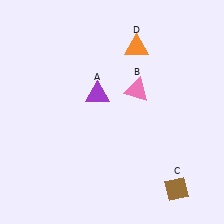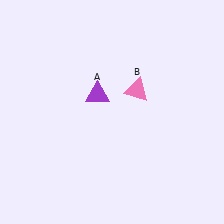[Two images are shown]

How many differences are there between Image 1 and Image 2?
There are 2 differences between the two images.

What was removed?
The orange triangle (D), the brown diamond (C) were removed in Image 2.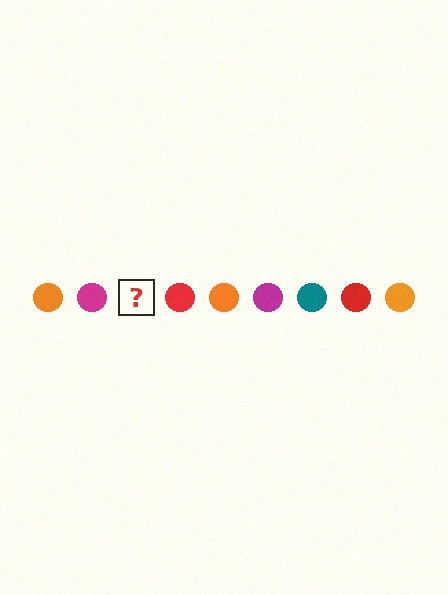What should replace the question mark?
The question mark should be replaced with a teal circle.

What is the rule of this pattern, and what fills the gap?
The rule is that the pattern cycles through orange, magenta, teal, red circles. The gap should be filled with a teal circle.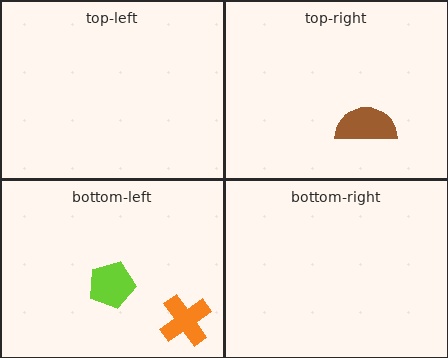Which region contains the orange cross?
The bottom-left region.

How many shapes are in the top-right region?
1.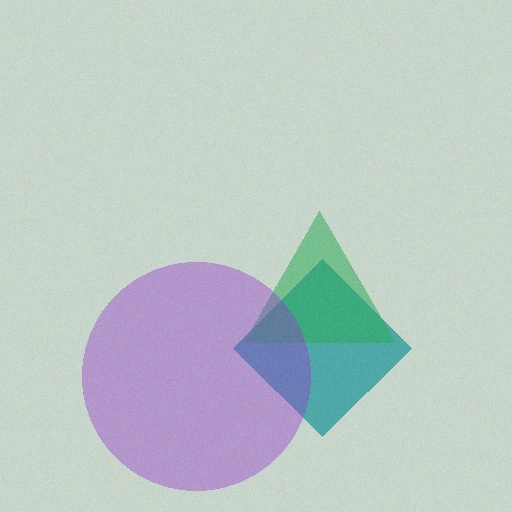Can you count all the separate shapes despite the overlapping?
Yes, there are 3 separate shapes.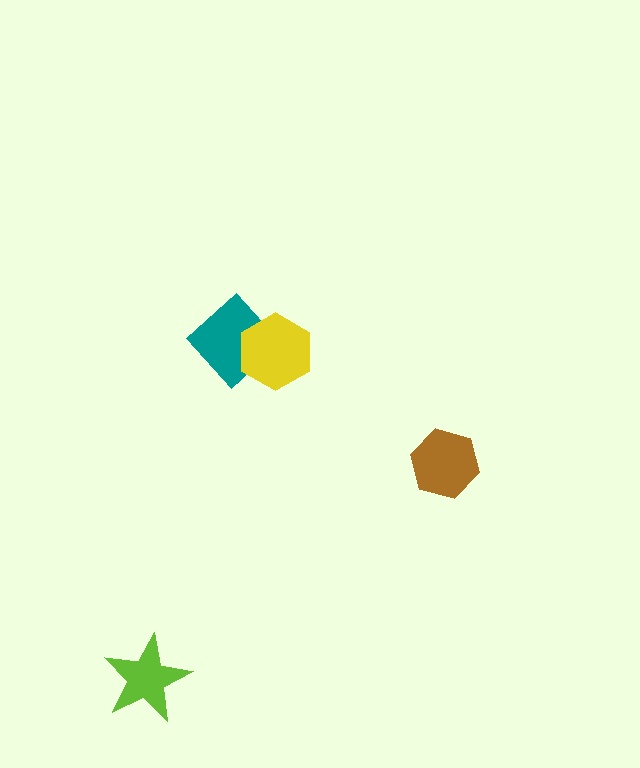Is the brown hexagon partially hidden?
No, no other shape covers it.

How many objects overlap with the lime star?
0 objects overlap with the lime star.